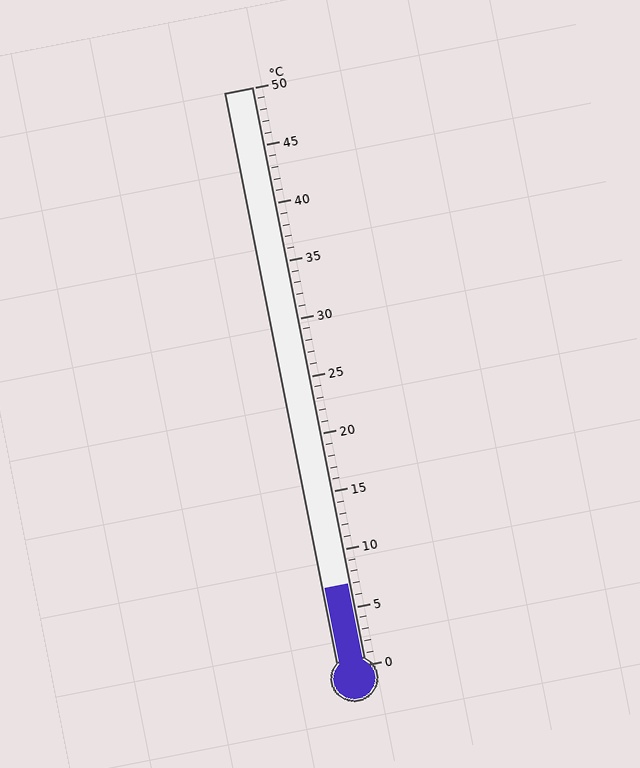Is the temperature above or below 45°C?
The temperature is below 45°C.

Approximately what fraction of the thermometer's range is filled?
The thermometer is filled to approximately 15% of its range.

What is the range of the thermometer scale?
The thermometer scale ranges from 0°C to 50°C.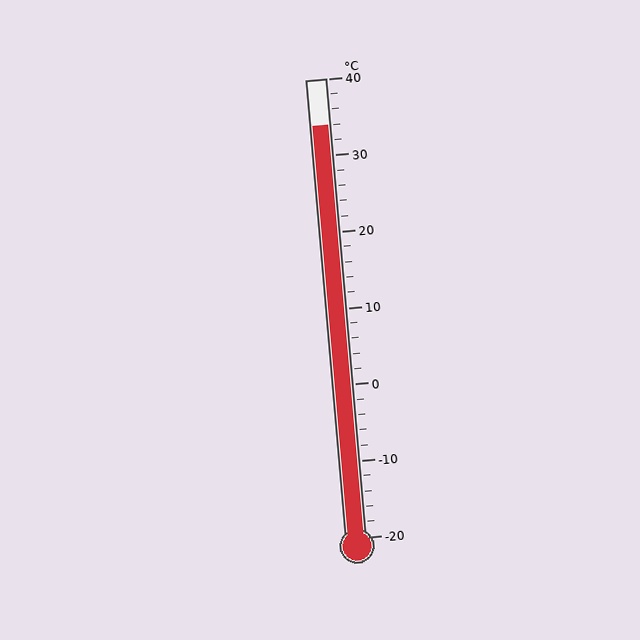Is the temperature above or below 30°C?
The temperature is above 30°C.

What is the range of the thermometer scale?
The thermometer scale ranges from -20°C to 40°C.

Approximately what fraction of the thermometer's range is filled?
The thermometer is filled to approximately 90% of its range.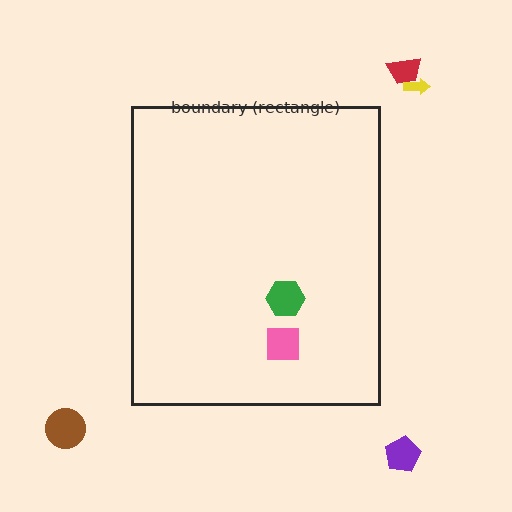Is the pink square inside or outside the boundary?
Inside.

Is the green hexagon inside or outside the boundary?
Inside.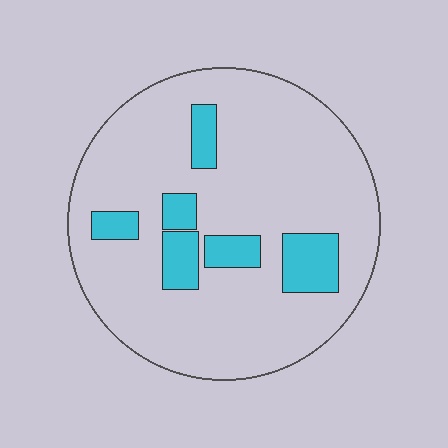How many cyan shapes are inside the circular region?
6.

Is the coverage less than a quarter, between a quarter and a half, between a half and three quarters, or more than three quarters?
Less than a quarter.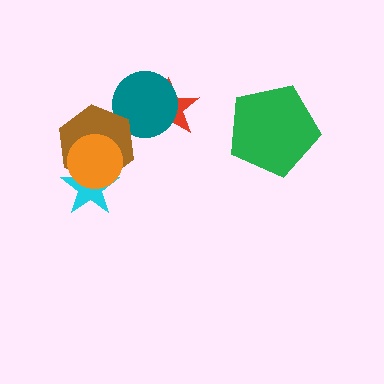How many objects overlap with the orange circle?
2 objects overlap with the orange circle.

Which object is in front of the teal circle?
The brown hexagon is in front of the teal circle.